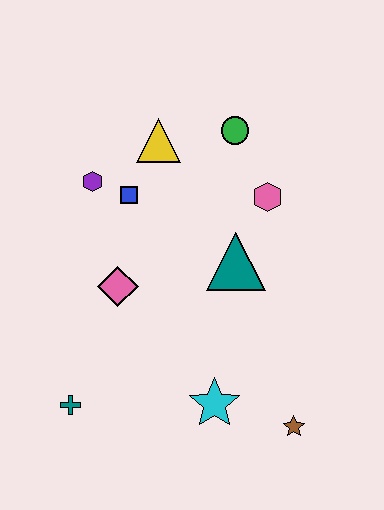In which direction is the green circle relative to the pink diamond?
The green circle is above the pink diamond.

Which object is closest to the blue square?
The purple hexagon is closest to the blue square.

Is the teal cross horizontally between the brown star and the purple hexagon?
No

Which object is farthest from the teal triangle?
The teal cross is farthest from the teal triangle.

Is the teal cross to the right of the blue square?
No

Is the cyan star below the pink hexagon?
Yes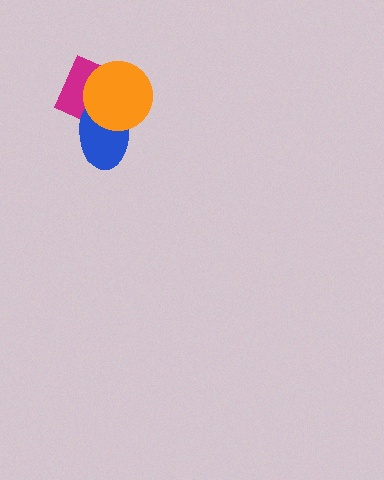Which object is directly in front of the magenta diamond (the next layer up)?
The blue ellipse is directly in front of the magenta diamond.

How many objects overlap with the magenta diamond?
2 objects overlap with the magenta diamond.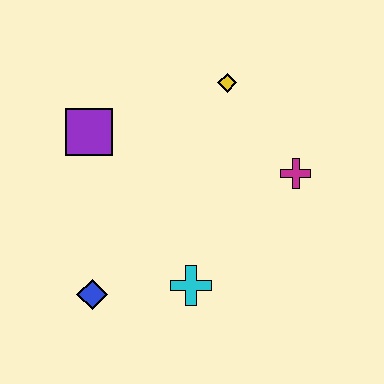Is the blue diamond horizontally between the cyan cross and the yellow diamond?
No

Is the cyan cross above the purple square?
No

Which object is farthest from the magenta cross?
The blue diamond is farthest from the magenta cross.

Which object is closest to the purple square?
The yellow diamond is closest to the purple square.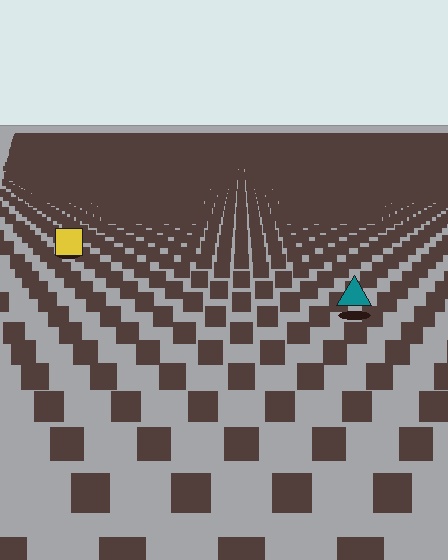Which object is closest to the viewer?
The teal triangle is closest. The texture marks near it are larger and more spread out.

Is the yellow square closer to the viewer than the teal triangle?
No. The teal triangle is closer — you can tell from the texture gradient: the ground texture is coarser near it.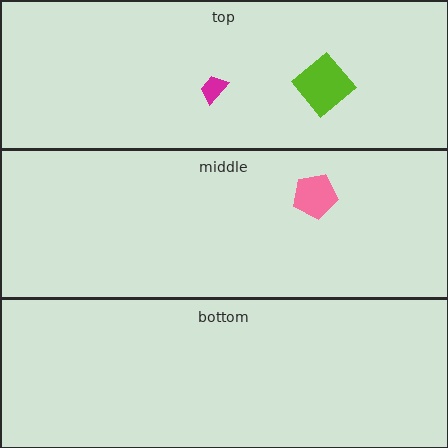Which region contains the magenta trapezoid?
The top region.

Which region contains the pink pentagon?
The middle region.